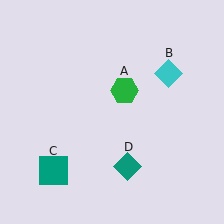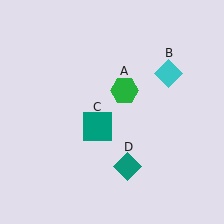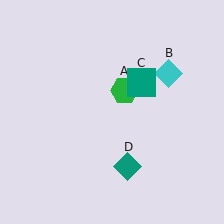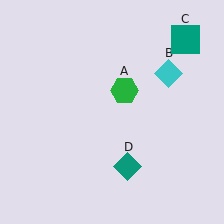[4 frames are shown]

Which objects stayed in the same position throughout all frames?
Green hexagon (object A) and cyan diamond (object B) and teal diamond (object D) remained stationary.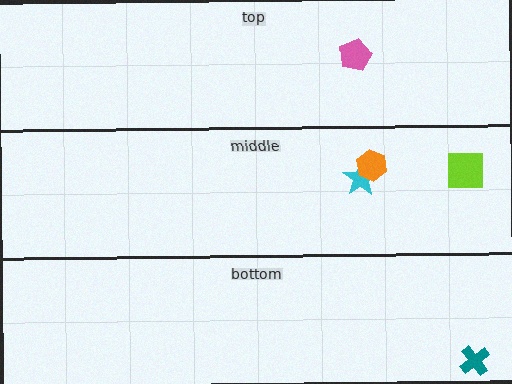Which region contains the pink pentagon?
The top region.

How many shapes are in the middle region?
3.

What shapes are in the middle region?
The cyan star, the orange hexagon, the lime square.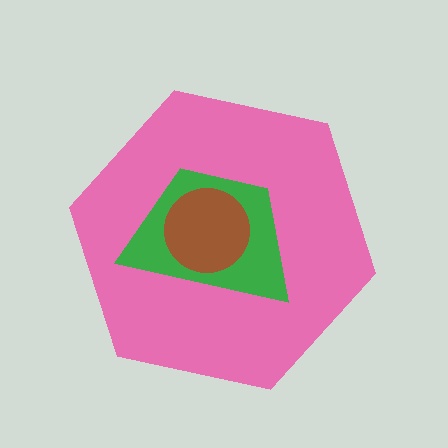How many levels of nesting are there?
3.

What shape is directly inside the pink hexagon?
The green trapezoid.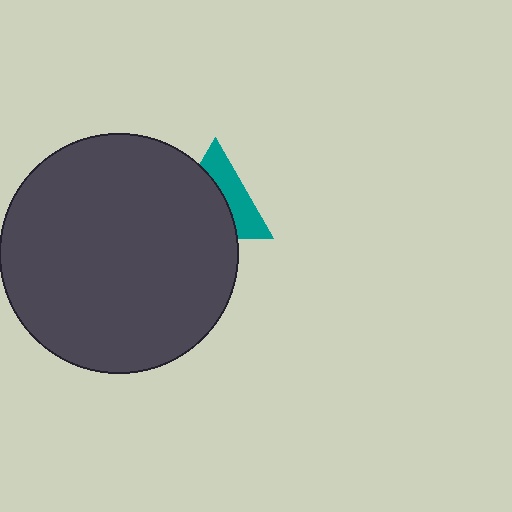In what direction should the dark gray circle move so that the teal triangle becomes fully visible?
The dark gray circle should move left. That is the shortest direction to clear the overlap and leave the teal triangle fully visible.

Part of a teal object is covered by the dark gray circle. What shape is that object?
It is a triangle.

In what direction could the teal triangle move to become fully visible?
The teal triangle could move right. That would shift it out from behind the dark gray circle entirely.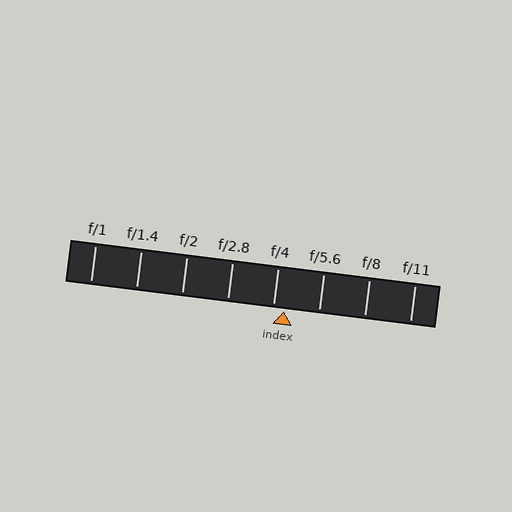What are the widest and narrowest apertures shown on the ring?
The widest aperture shown is f/1 and the narrowest is f/11.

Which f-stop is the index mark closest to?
The index mark is closest to f/4.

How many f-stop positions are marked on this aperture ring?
There are 8 f-stop positions marked.